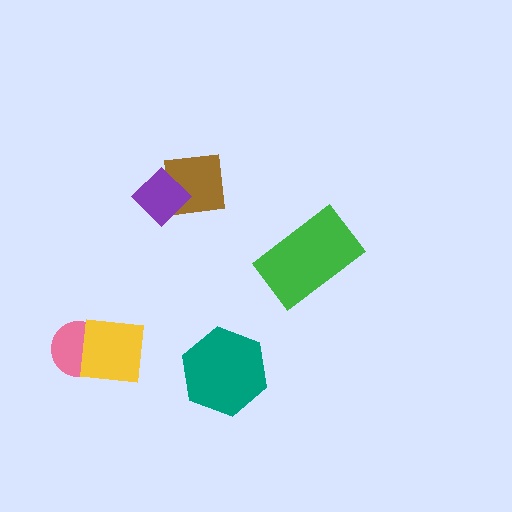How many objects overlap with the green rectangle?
0 objects overlap with the green rectangle.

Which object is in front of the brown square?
The purple diamond is in front of the brown square.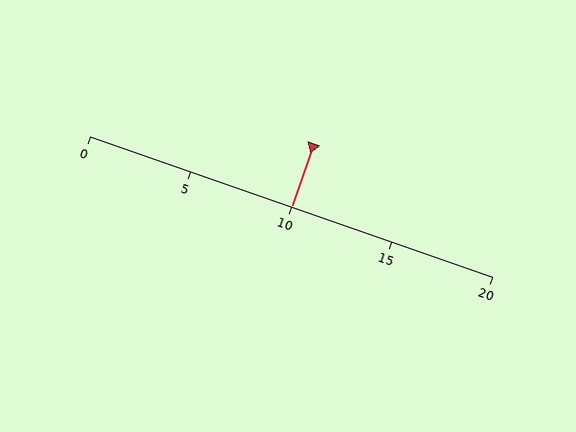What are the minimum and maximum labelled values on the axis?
The axis runs from 0 to 20.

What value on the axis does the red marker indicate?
The marker indicates approximately 10.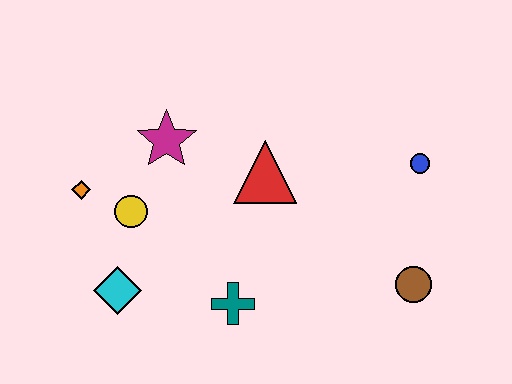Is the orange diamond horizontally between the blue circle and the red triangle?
No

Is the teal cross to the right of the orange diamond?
Yes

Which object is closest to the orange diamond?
The yellow circle is closest to the orange diamond.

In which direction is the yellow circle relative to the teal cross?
The yellow circle is to the left of the teal cross.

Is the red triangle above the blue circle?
No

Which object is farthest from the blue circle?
The orange diamond is farthest from the blue circle.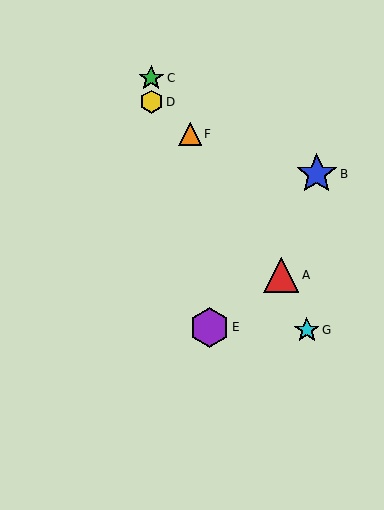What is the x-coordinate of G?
Object G is at x≈307.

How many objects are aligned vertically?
2 objects (C, D) are aligned vertically.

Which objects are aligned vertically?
Objects C, D are aligned vertically.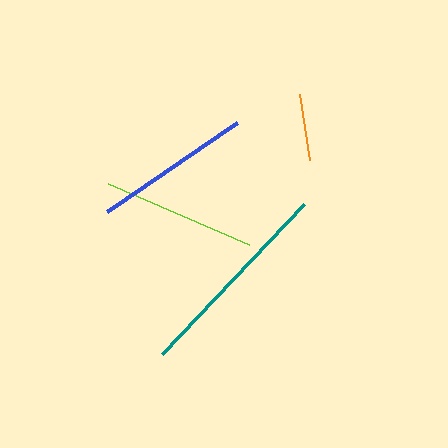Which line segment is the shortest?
The orange line is the shortest at approximately 66 pixels.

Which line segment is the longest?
The teal line is the longest at approximately 206 pixels.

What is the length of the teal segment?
The teal segment is approximately 206 pixels long.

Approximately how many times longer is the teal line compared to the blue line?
The teal line is approximately 1.3 times the length of the blue line.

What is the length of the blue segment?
The blue segment is approximately 157 pixels long.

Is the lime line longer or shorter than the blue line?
The blue line is longer than the lime line.